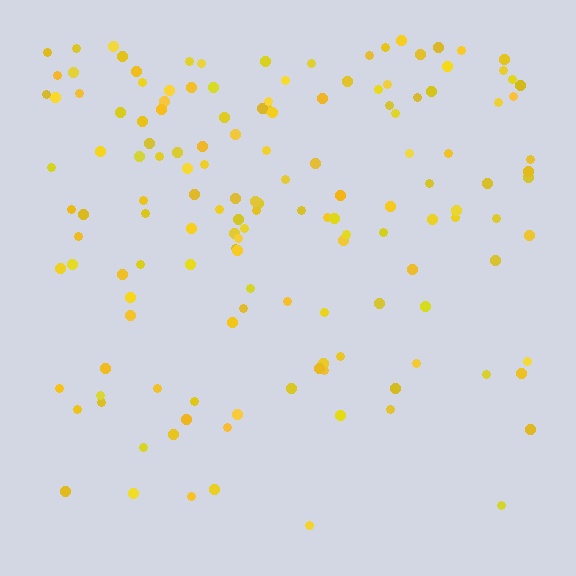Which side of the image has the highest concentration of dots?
The top.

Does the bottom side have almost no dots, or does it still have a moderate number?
Still a moderate number, just noticeably fewer than the top.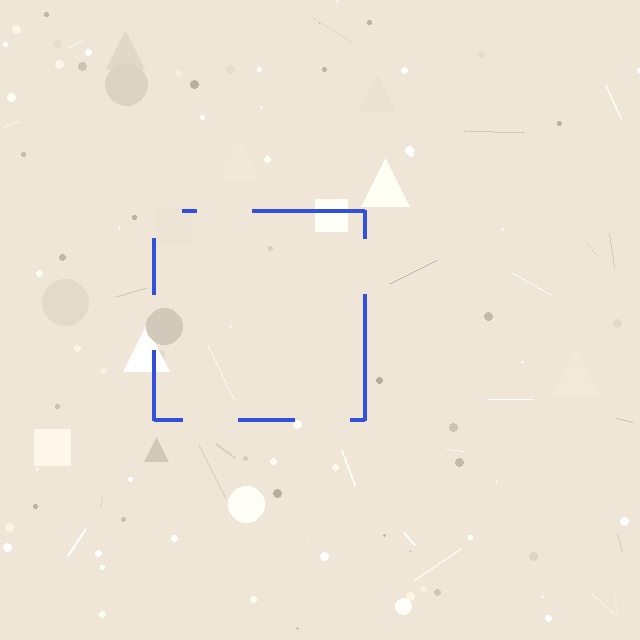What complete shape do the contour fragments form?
The contour fragments form a square.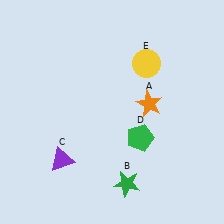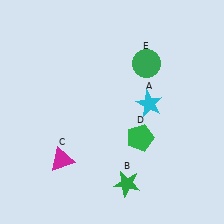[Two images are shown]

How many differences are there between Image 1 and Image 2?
There are 3 differences between the two images.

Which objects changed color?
A changed from orange to cyan. C changed from purple to magenta. E changed from yellow to green.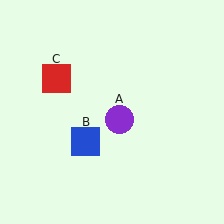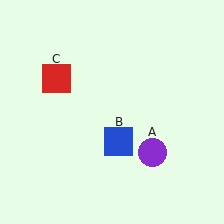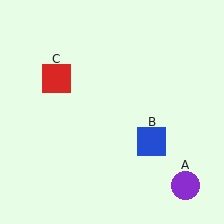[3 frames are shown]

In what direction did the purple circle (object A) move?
The purple circle (object A) moved down and to the right.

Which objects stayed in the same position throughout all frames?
Red square (object C) remained stationary.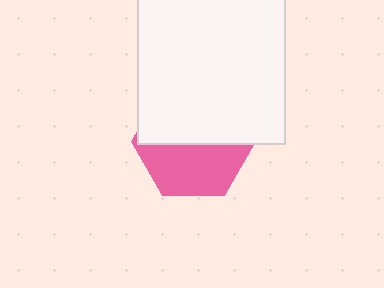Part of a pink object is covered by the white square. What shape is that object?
It is a hexagon.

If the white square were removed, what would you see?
You would see the complete pink hexagon.